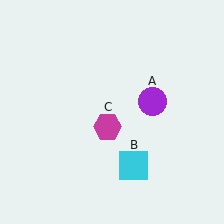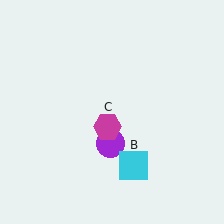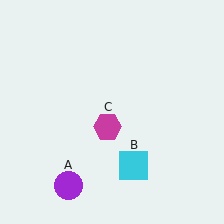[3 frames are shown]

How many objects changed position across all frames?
1 object changed position: purple circle (object A).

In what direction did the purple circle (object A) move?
The purple circle (object A) moved down and to the left.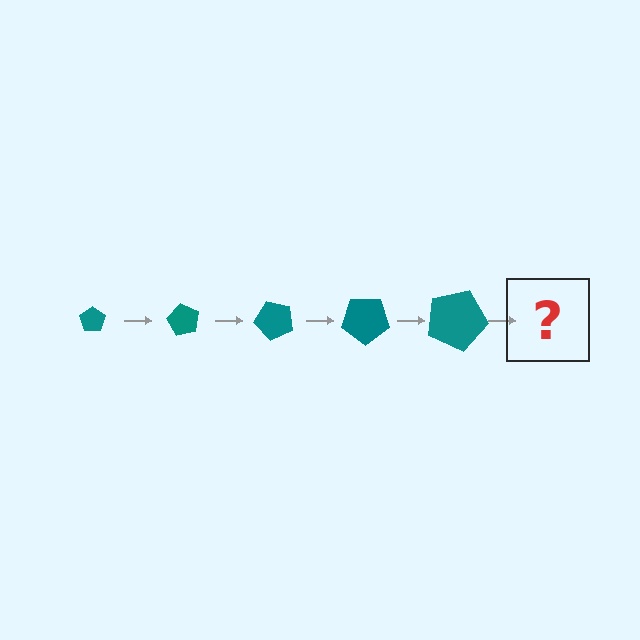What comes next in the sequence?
The next element should be a pentagon, larger than the previous one and rotated 300 degrees from the start.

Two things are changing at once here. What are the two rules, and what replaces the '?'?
The two rules are that the pentagon grows larger each step and it rotates 60 degrees each step. The '?' should be a pentagon, larger than the previous one and rotated 300 degrees from the start.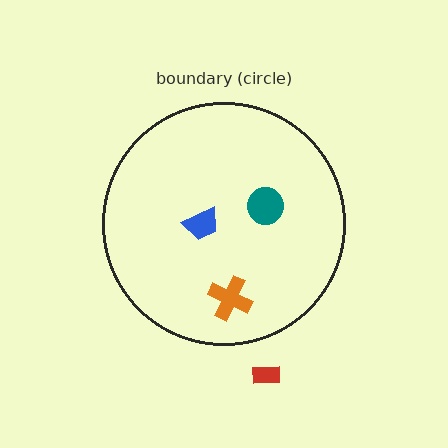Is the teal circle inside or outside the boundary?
Inside.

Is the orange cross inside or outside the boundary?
Inside.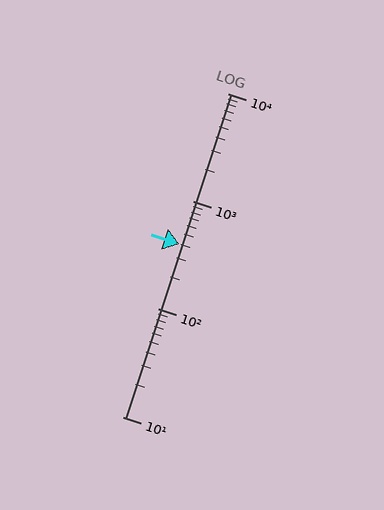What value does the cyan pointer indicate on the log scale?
The pointer indicates approximately 400.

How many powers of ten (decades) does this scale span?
The scale spans 3 decades, from 10 to 10000.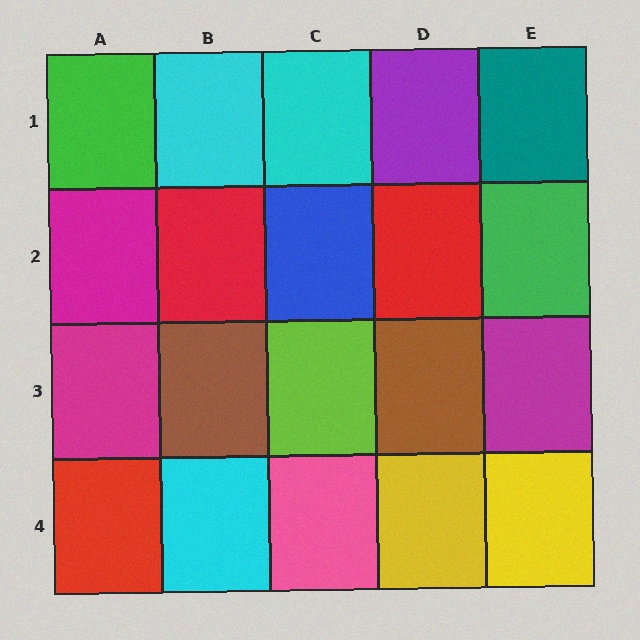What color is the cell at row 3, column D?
Brown.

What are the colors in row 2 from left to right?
Magenta, red, blue, red, green.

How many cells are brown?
2 cells are brown.